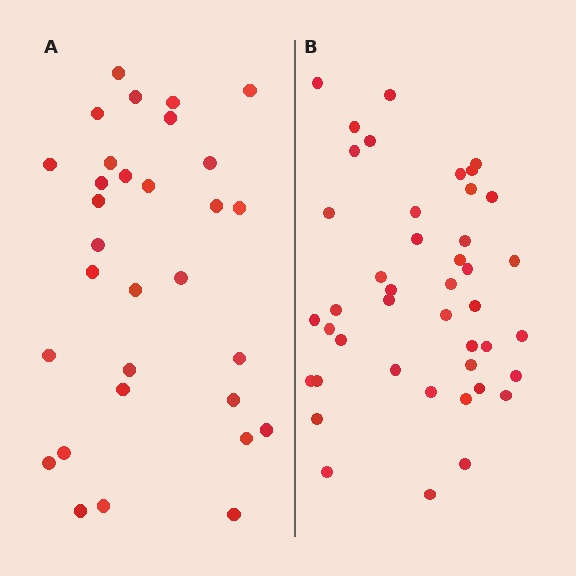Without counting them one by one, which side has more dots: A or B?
Region B (the right region) has more dots.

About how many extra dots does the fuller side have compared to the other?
Region B has roughly 12 or so more dots than region A.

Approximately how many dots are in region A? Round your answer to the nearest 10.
About 30 dots. (The exact count is 31, which rounds to 30.)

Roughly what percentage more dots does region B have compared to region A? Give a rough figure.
About 40% more.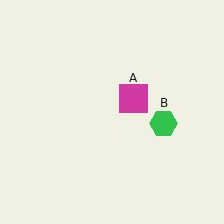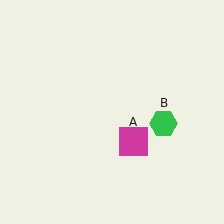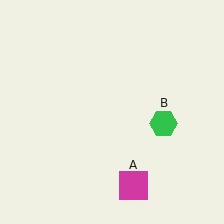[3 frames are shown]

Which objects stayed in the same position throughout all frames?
Green hexagon (object B) remained stationary.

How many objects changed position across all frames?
1 object changed position: magenta square (object A).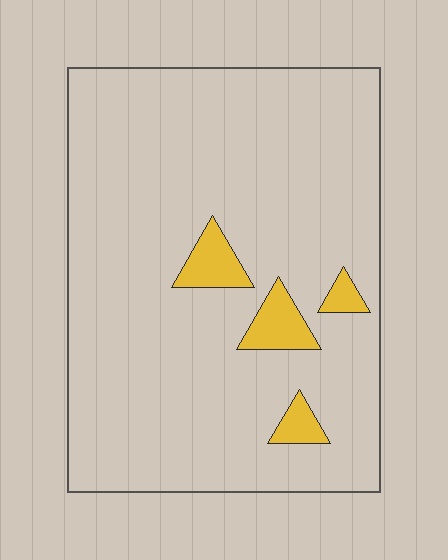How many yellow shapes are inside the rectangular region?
4.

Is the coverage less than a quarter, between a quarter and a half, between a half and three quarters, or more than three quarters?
Less than a quarter.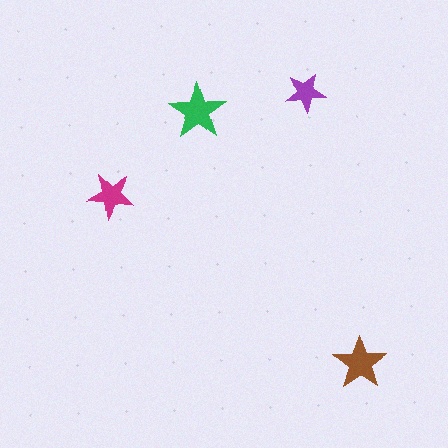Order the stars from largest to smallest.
the green one, the brown one, the magenta one, the purple one.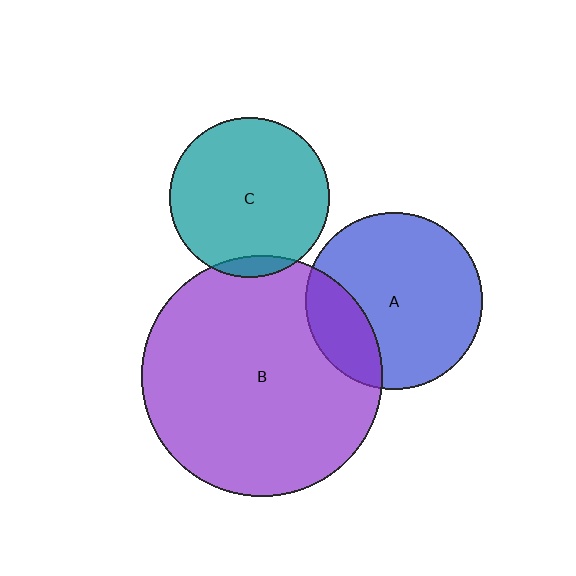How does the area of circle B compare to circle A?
Approximately 1.9 times.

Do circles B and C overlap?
Yes.